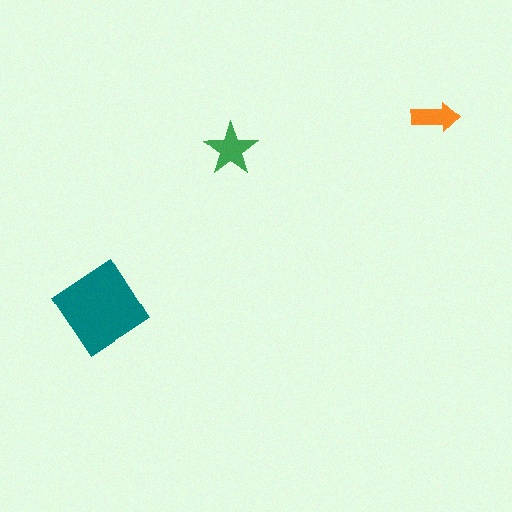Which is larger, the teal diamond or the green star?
The teal diamond.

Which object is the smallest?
The orange arrow.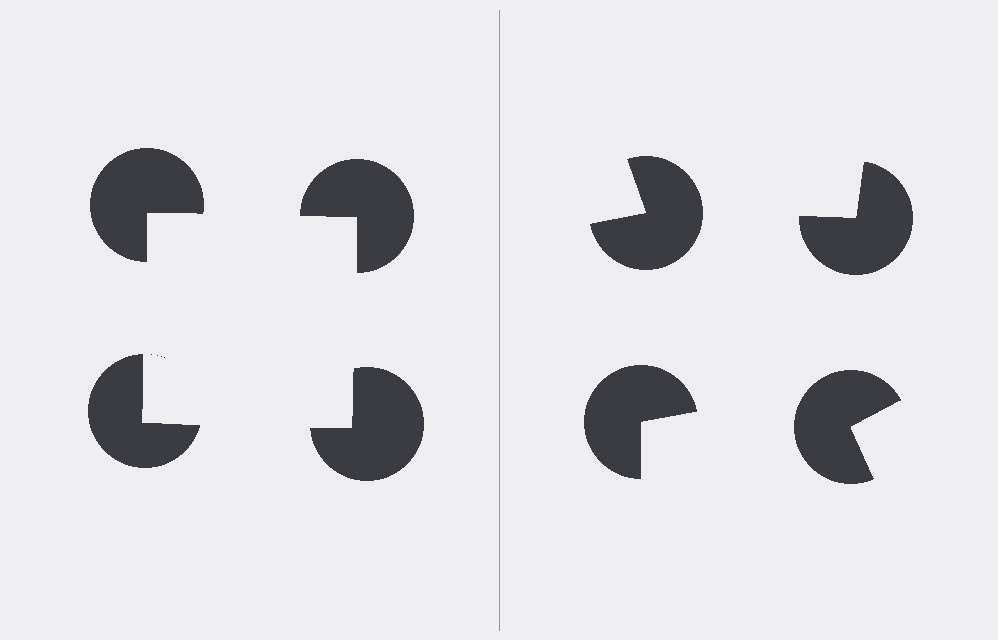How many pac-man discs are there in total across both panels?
8 — 4 on each side.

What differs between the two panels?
The pac-man discs are positioned identically on both sides; only the wedge orientations differ. On the left they align to a square; on the right they are misaligned.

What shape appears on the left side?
An illusory square.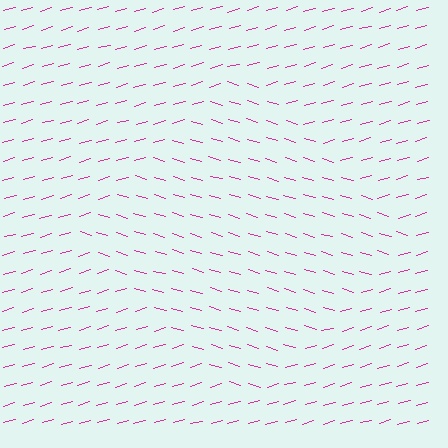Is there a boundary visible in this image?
Yes, there is a texture boundary formed by a change in line orientation.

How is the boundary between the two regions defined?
The boundary is defined purely by a change in line orientation (approximately 33 degrees difference). All lines are the same color and thickness.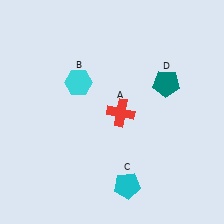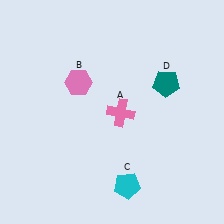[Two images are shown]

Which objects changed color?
A changed from red to pink. B changed from cyan to pink.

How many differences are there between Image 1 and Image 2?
There are 2 differences between the two images.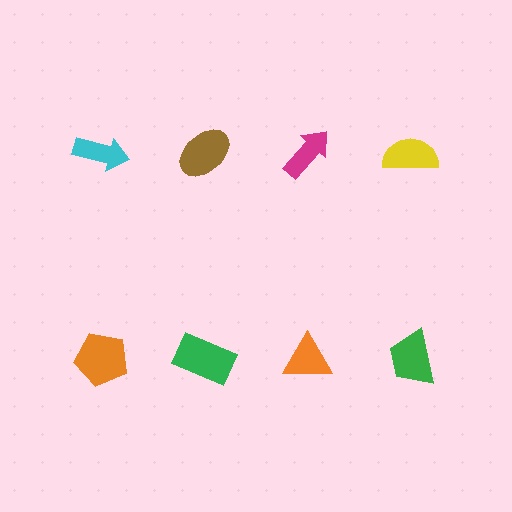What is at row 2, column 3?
An orange triangle.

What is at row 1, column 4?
A yellow semicircle.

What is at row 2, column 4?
A green trapezoid.